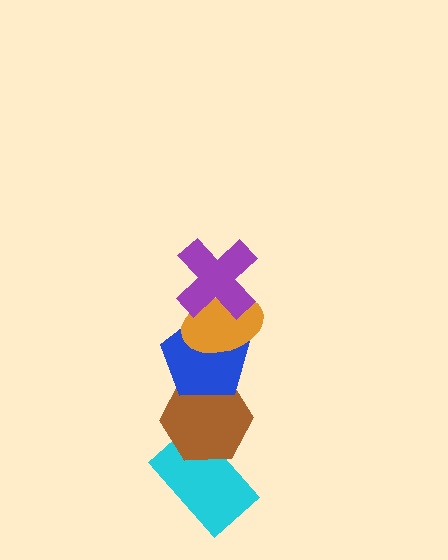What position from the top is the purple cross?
The purple cross is 1st from the top.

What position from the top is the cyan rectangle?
The cyan rectangle is 5th from the top.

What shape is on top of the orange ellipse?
The purple cross is on top of the orange ellipse.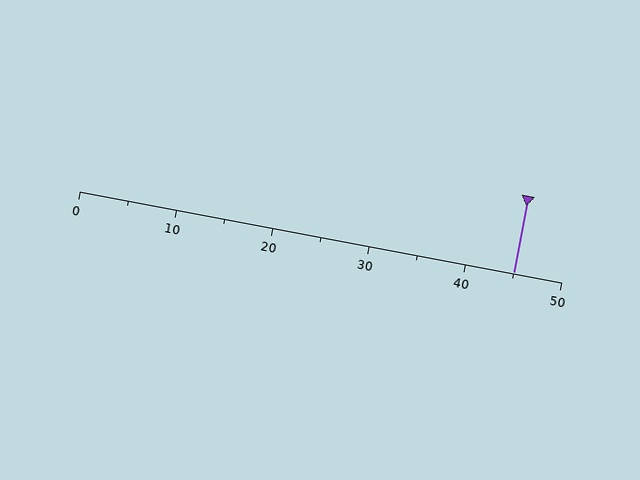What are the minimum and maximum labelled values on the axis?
The axis runs from 0 to 50.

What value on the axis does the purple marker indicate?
The marker indicates approximately 45.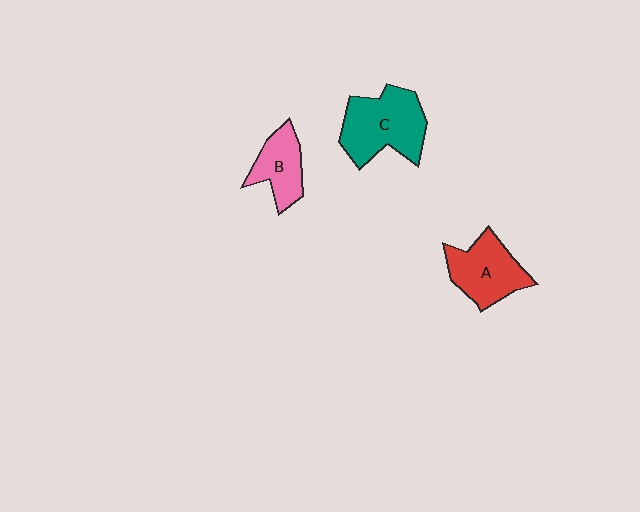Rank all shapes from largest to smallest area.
From largest to smallest: C (teal), A (red), B (pink).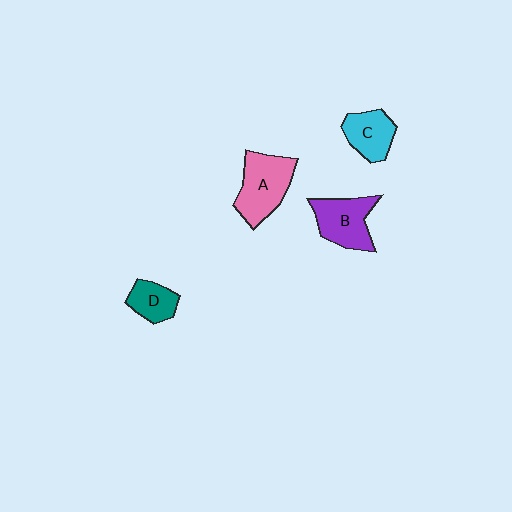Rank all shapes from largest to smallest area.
From largest to smallest: A (pink), B (purple), C (cyan), D (teal).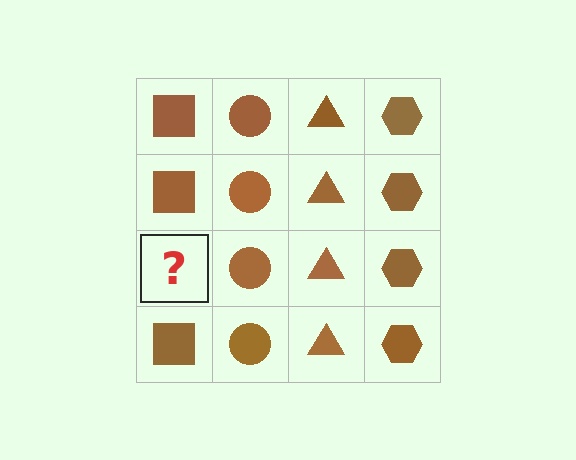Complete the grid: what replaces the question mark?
The question mark should be replaced with a brown square.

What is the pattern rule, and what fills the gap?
The rule is that each column has a consistent shape. The gap should be filled with a brown square.